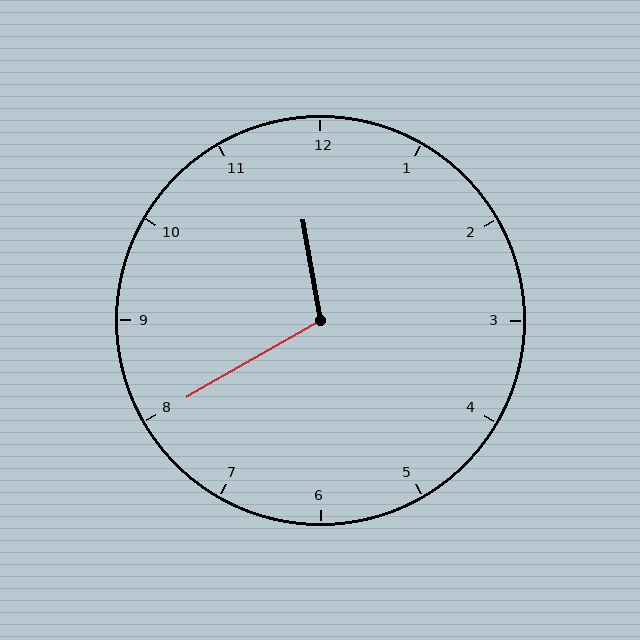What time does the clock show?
11:40.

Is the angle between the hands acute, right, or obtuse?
It is obtuse.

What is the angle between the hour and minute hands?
Approximately 110 degrees.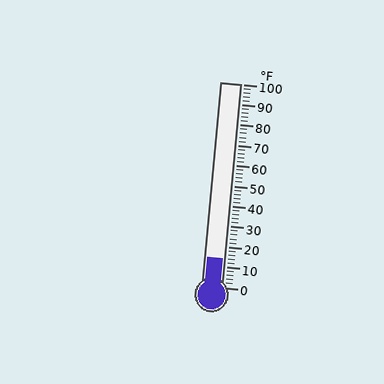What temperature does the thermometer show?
The thermometer shows approximately 14°F.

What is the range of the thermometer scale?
The thermometer scale ranges from 0°F to 100°F.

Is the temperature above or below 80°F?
The temperature is below 80°F.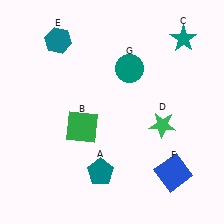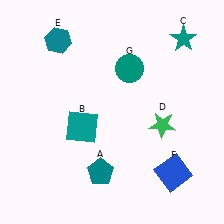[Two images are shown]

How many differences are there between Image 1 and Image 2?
There is 1 difference between the two images.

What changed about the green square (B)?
In Image 1, B is green. In Image 2, it changed to teal.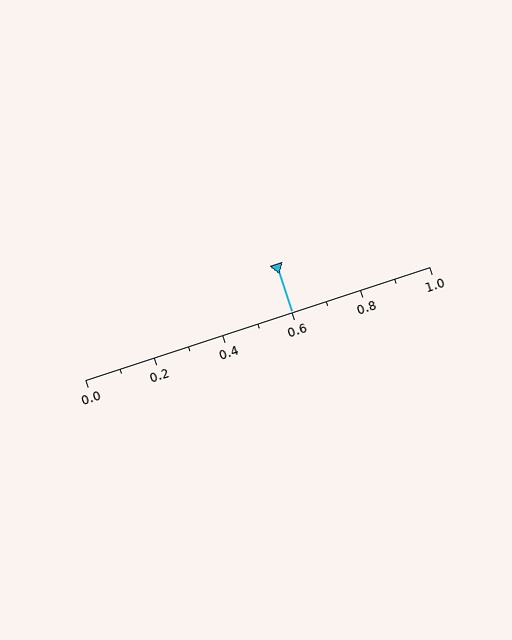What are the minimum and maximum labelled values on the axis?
The axis runs from 0.0 to 1.0.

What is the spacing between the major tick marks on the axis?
The major ticks are spaced 0.2 apart.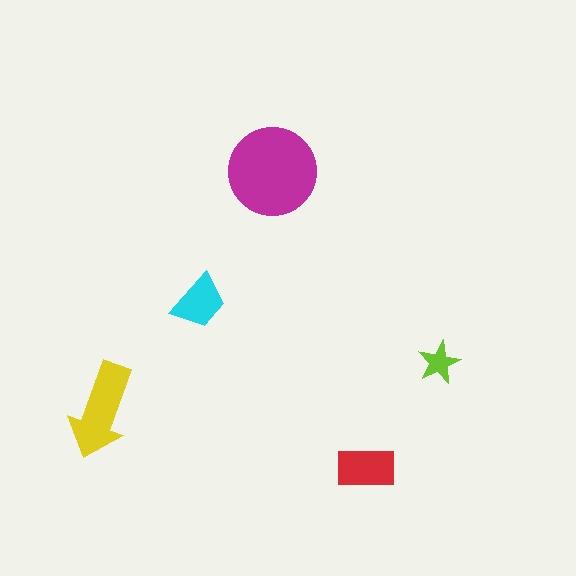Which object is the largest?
The magenta circle.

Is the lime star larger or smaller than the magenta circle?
Smaller.